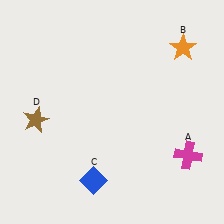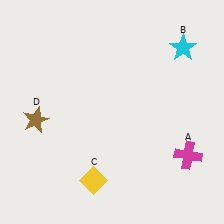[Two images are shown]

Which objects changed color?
B changed from orange to cyan. C changed from blue to yellow.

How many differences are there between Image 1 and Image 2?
There are 2 differences between the two images.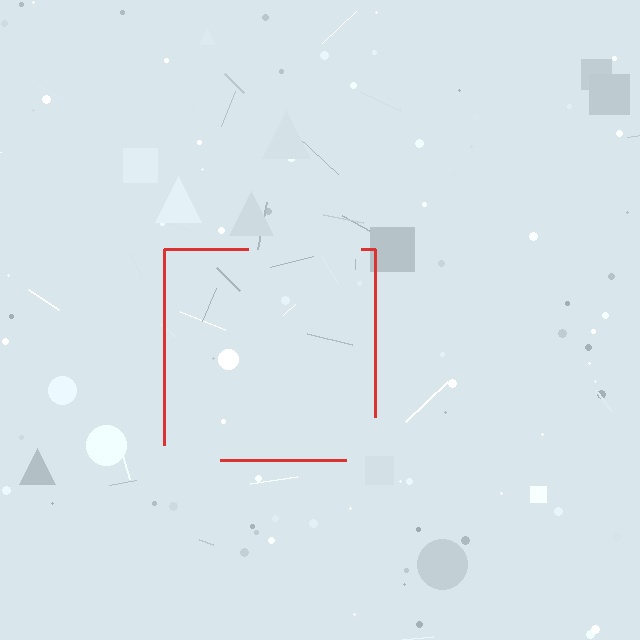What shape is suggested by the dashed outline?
The dashed outline suggests a square.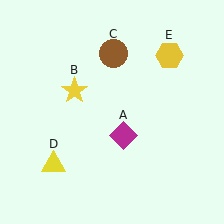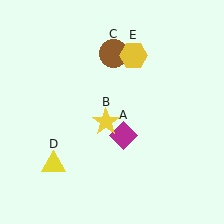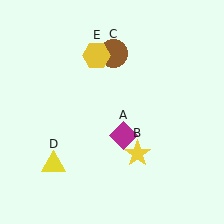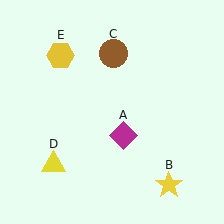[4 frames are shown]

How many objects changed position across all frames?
2 objects changed position: yellow star (object B), yellow hexagon (object E).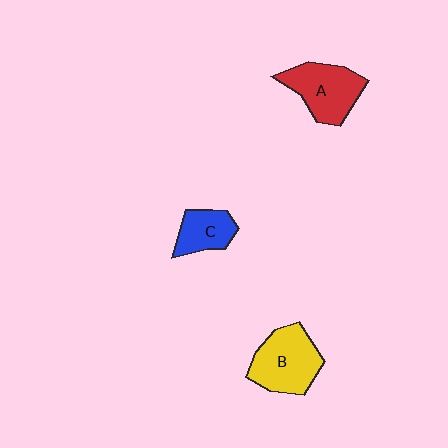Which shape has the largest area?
Shape B (yellow).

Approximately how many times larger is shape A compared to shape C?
Approximately 1.6 times.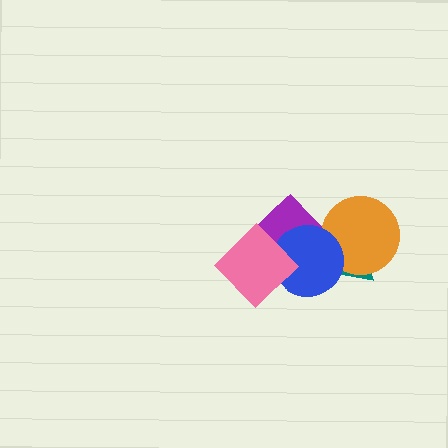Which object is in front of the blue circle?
The pink diamond is in front of the blue circle.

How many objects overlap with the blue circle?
4 objects overlap with the blue circle.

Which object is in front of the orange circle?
The blue circle is in front of the orange circle.